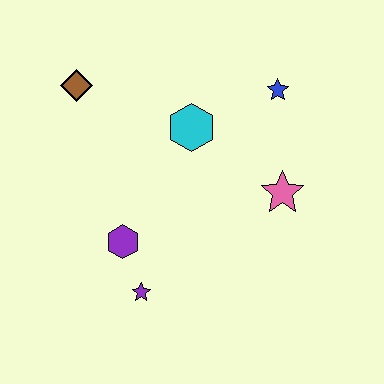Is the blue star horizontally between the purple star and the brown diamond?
No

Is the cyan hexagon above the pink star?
Yes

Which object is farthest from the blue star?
The purple star is farthest from the blue star.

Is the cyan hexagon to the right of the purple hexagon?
Yes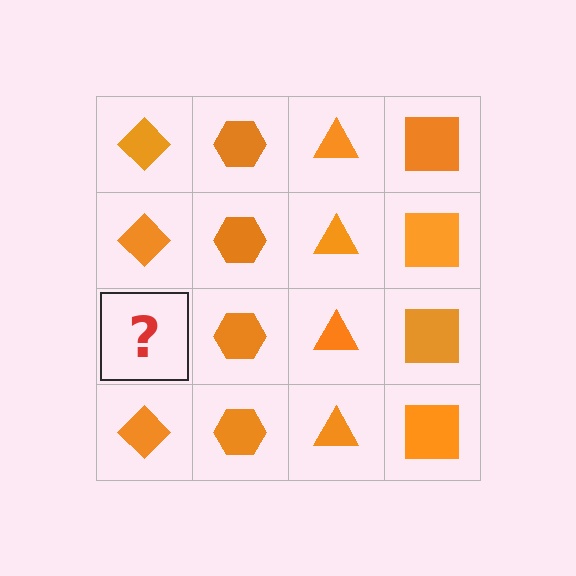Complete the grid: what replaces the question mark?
The question mark should be replaced with an orange diamond.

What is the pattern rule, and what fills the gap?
The rule is that each column has a consistent shape. The gap should be filled with an orange diamond.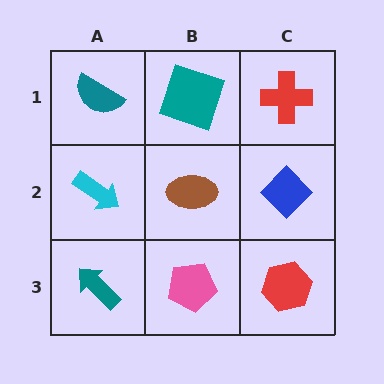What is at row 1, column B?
A teal square.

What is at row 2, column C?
A blue diamond.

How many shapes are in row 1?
3 shapes.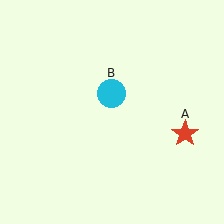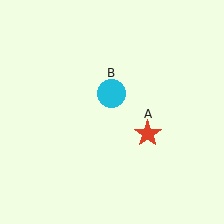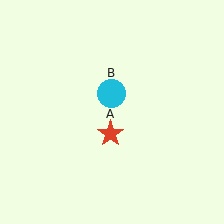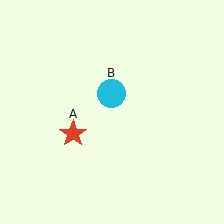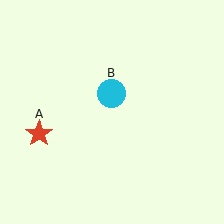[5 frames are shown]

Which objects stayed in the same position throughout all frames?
Cyan circle (object B) remained stationary.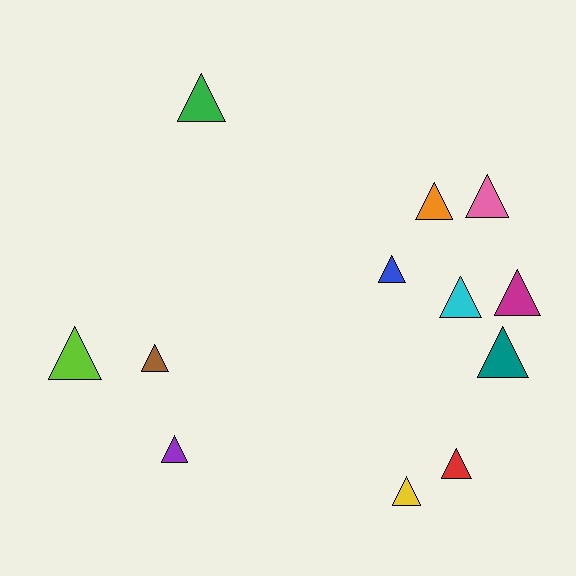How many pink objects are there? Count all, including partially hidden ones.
There is 1 pink object.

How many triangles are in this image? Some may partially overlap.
There are 12 triangles.